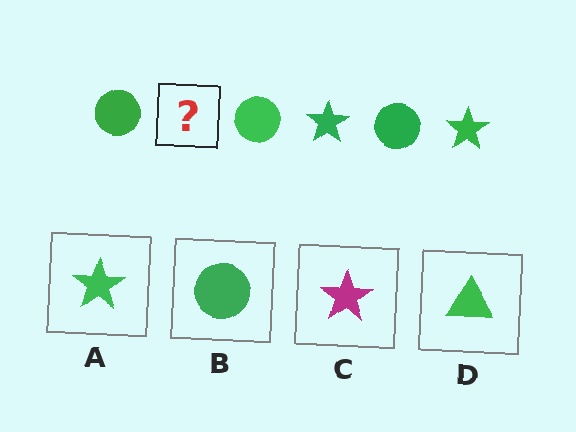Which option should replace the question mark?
Option A.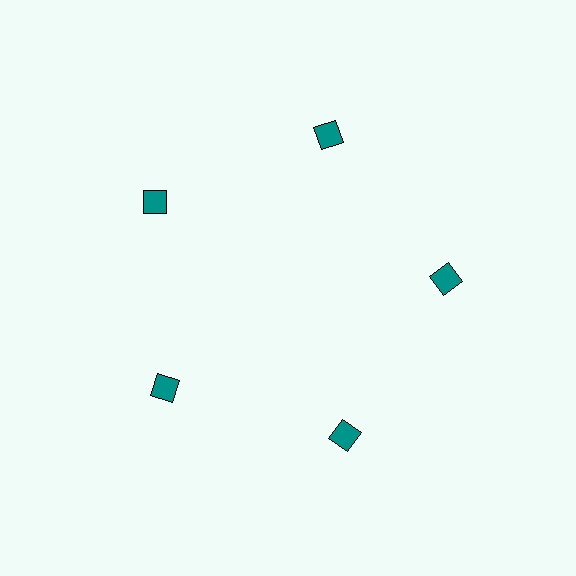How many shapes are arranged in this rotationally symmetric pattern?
There are 5 shapes, arranged in 5 groups of 1.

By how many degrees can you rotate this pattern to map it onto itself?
The pattern maps onto itself every 72 degrees of rotation.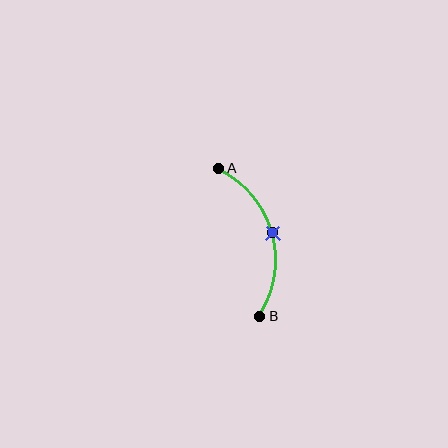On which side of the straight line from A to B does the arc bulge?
The arc bulges to the right of the straight line connecting A and B.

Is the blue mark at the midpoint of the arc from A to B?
Yes. The blue mark lies on the arc at equal arc-length from both A and B — it is the arc midpoint.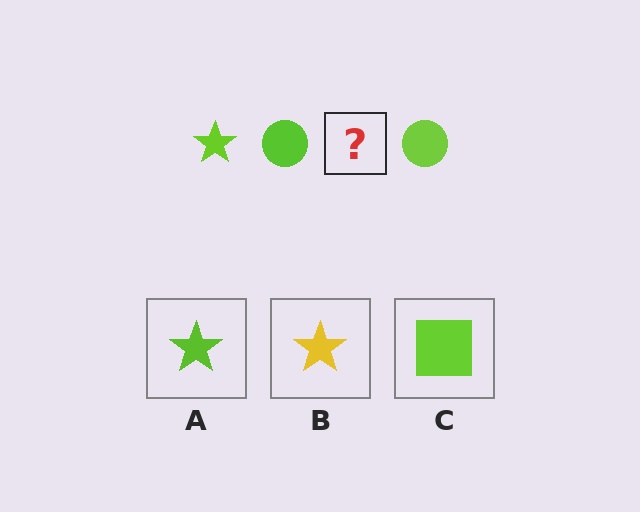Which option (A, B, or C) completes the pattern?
A.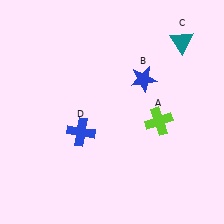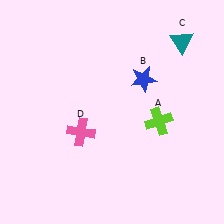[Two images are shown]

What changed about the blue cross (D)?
In Image 1, D is blue. In Image 2, it changed to pink.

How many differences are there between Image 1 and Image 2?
There is 1 difference between the two images.